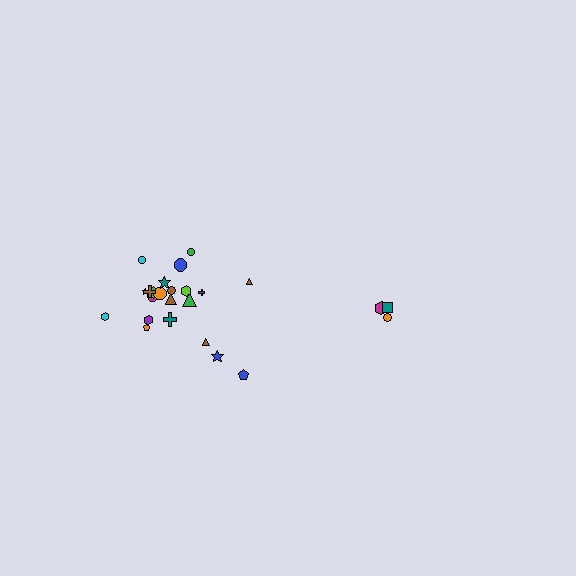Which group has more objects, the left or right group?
The left group.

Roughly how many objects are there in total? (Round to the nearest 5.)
Roughly 25 objects in total.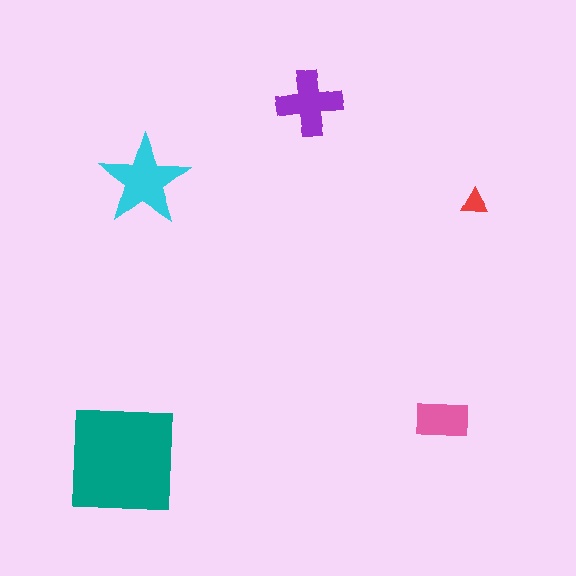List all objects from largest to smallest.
The teal square, the cyan star, the purple cross, the pink rectangle, the red triangle.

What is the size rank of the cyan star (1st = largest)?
2nd.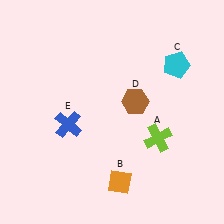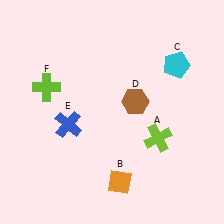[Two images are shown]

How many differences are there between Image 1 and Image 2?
There is 1 difference between the two images.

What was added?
A lime cross (F) was added in Image 2.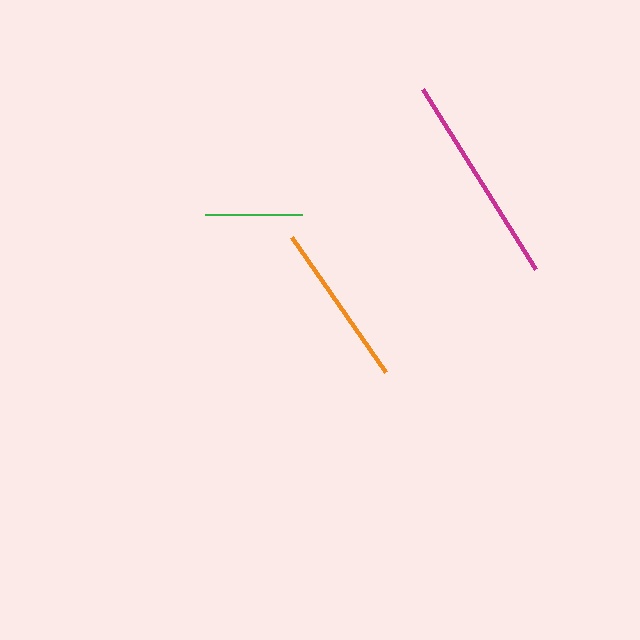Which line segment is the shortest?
The green line is the shortest at approximately 97 pixels.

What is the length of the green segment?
The green segment is approximately 97 pixels long.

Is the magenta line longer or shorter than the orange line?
The magenta line is longer than the orange line.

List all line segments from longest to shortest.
From longest to shortest: magenta, orange, green.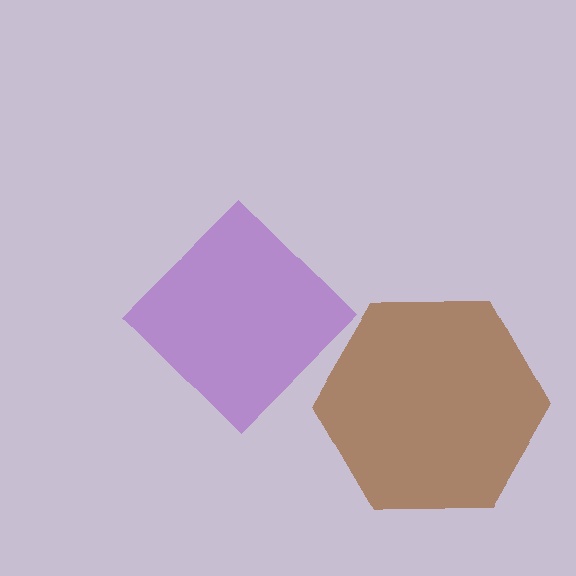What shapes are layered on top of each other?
The layered shapes are: a purple diamond, a brown hexagon.